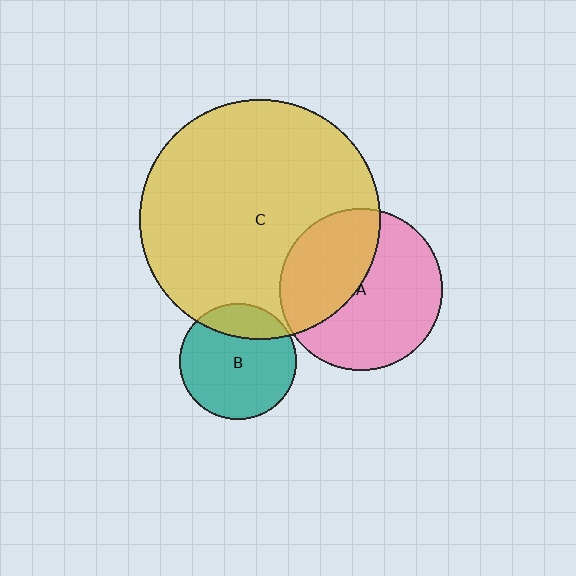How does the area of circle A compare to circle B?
Approximately 2.0 times.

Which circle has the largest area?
Circle C (yellow).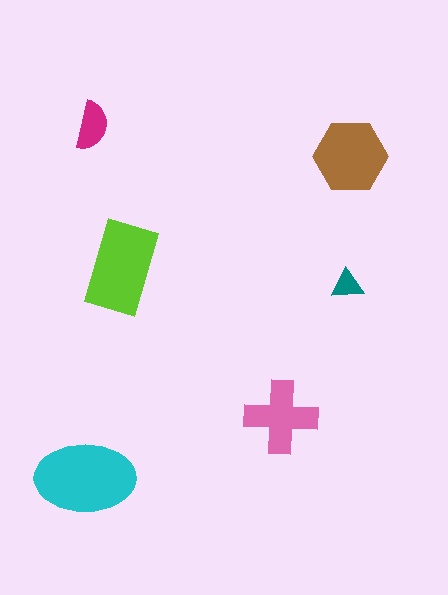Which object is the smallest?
The teal triangle.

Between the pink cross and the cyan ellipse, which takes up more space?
The cyan ellipse.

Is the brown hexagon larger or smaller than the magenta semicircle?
Larger.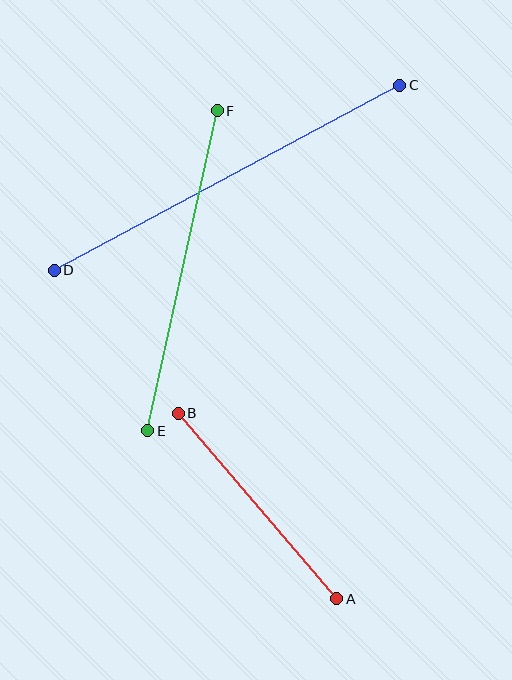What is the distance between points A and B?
The distance is approximately 244 pixels.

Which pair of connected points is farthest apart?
Points C and D are farthest apart.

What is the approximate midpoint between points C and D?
The midpoint is at approximately (227, 178) pixels.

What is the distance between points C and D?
The distance is approximately 392 pixels.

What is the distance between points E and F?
The distance is approximately 327 pixels.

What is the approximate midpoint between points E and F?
The midpoint is at approximately (182, 271) pixels.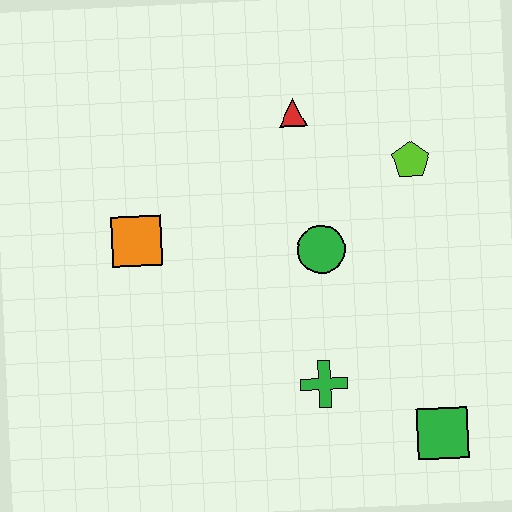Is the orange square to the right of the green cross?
No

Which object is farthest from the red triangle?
The green square is farthest from the red triangle.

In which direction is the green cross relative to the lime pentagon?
The green cross is below the lime pentagon.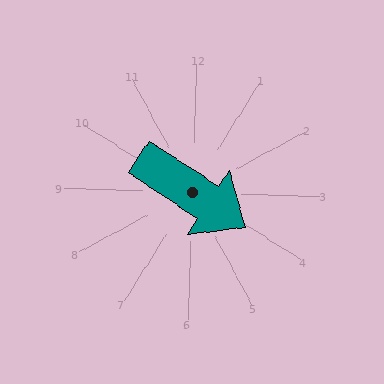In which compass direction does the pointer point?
Southeast.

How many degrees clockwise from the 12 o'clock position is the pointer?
Approximately 121 degrees.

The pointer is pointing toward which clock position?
Roughly 4 o'clock.